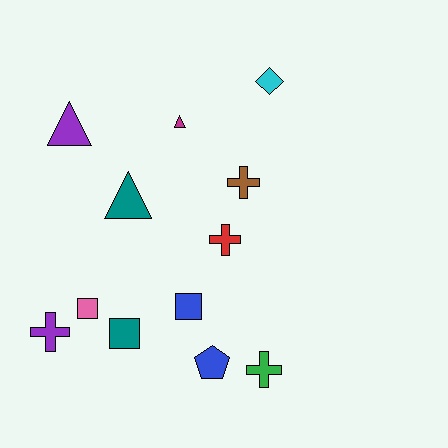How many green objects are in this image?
There is 1 green object.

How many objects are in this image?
There are 12 objects.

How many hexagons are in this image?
There are no hexagons.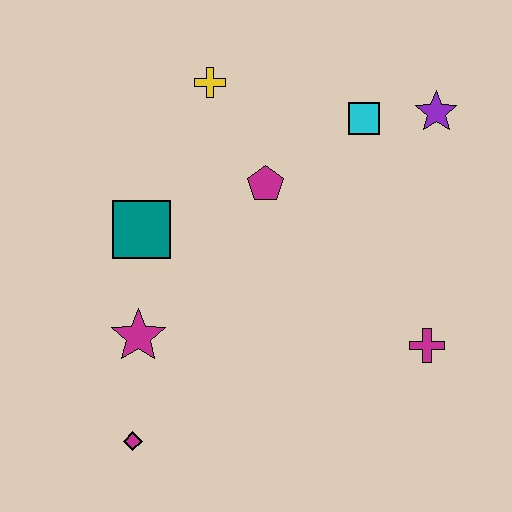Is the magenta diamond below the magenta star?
Yes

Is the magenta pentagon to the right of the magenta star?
Yes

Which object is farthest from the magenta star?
The purple star is farthest from the magenta star.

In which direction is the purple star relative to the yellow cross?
The purple star is to the right of the yellow cross.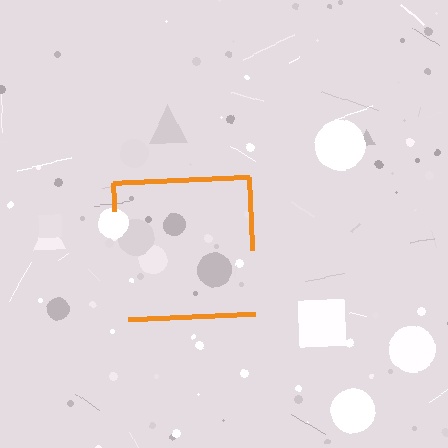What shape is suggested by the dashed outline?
The dashed outline suggests a square.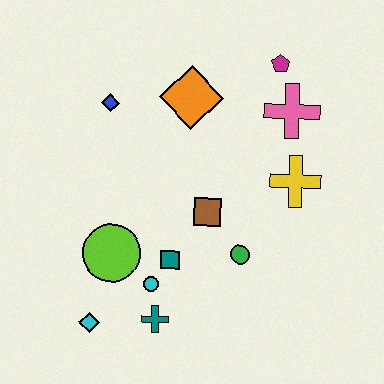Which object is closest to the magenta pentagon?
The pink cross is closest to the magenta pentagon.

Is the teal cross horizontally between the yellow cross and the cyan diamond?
Yes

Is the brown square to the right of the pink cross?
No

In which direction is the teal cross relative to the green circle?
The teal cross is to the left of the green circle.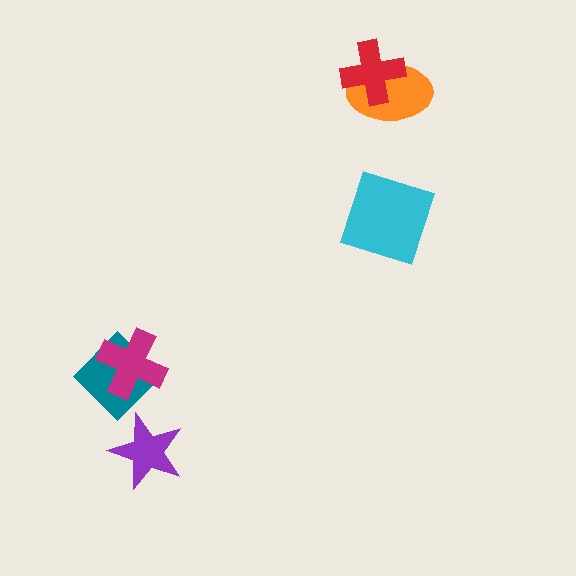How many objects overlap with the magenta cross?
1 object overlaps with the magenta cross.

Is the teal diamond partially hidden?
Yes, it is partially covered by another shape.